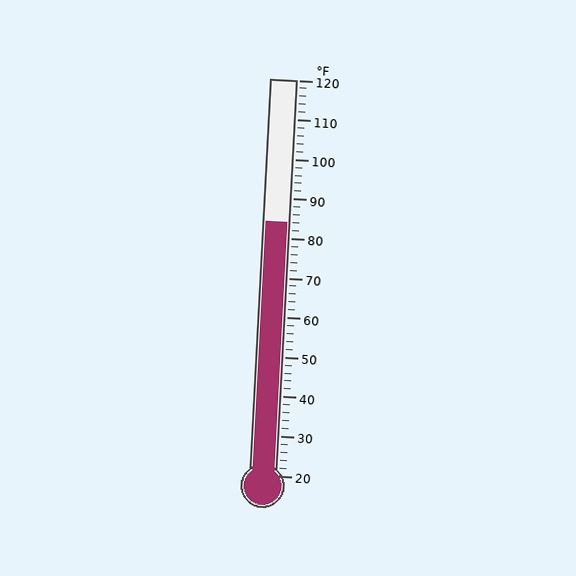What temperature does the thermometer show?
The thermometer shows approximately 84°F.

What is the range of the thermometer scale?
The thermometer scale ranges from 20°F to 120°F.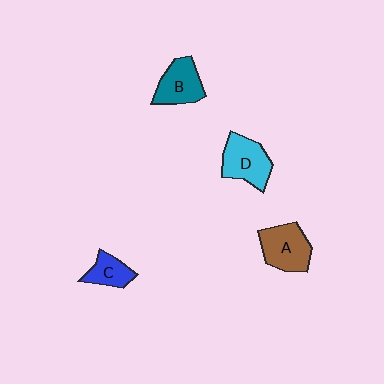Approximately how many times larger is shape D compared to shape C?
Approximately 1.6 times.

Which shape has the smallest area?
Shape C (blue).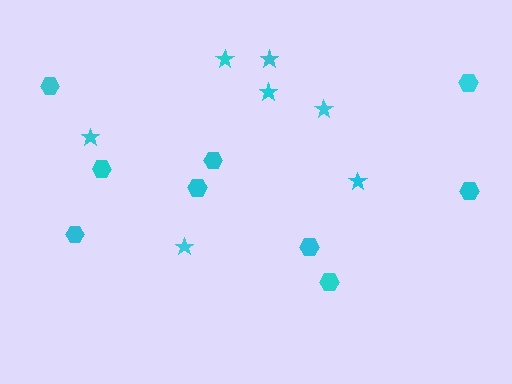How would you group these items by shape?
There are 2 groups: one group of stars (7) and one group of hexagons (9).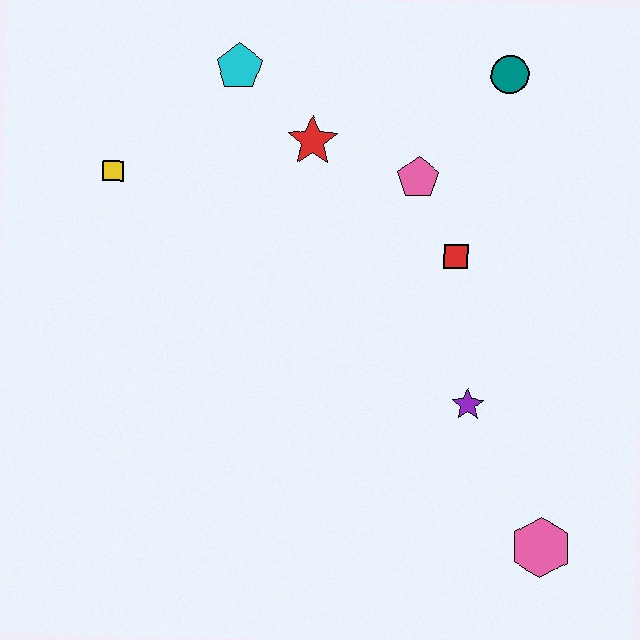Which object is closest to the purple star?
The red square is closest to the purple star.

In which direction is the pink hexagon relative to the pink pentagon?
The pink hexagon is below the pink pentagon.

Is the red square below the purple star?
No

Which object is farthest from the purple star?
The yellow square is farthest from the purple star.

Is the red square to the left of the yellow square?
No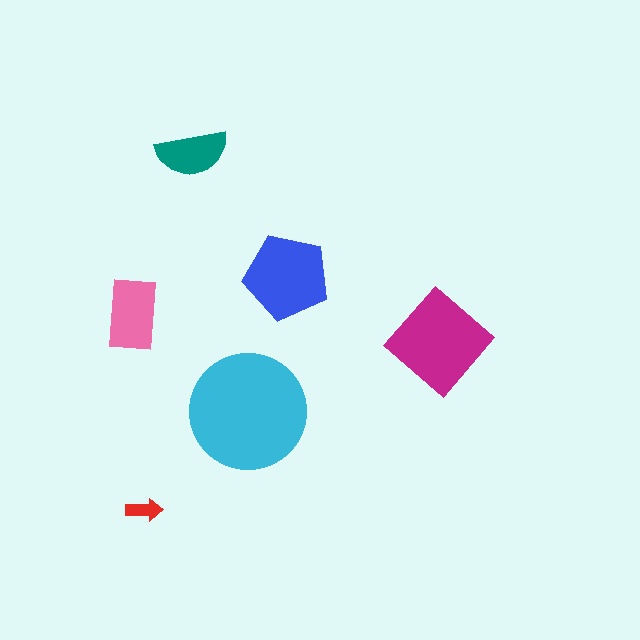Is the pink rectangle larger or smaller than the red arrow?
Larger.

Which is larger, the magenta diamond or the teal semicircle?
The magenta diamond.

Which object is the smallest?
The red arrow.